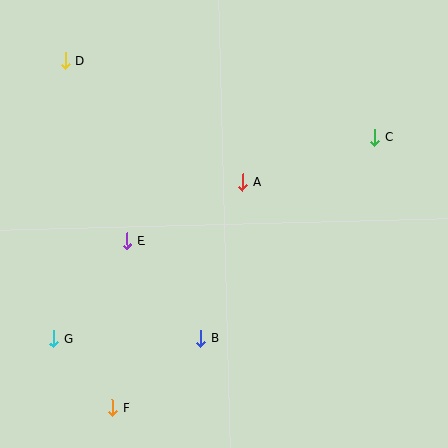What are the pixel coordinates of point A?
Point A is at (243, 182).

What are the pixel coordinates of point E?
Point E is at (127, 241).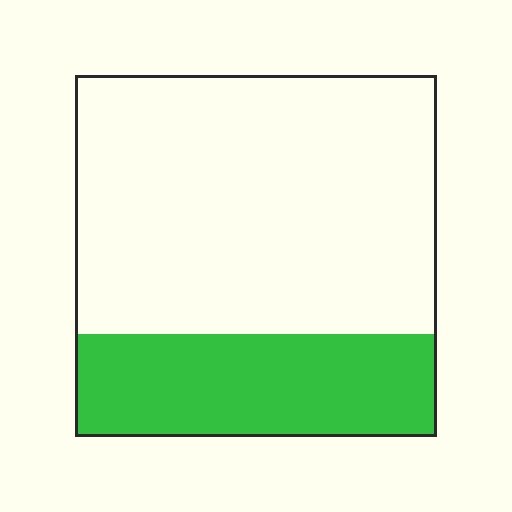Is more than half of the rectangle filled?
No.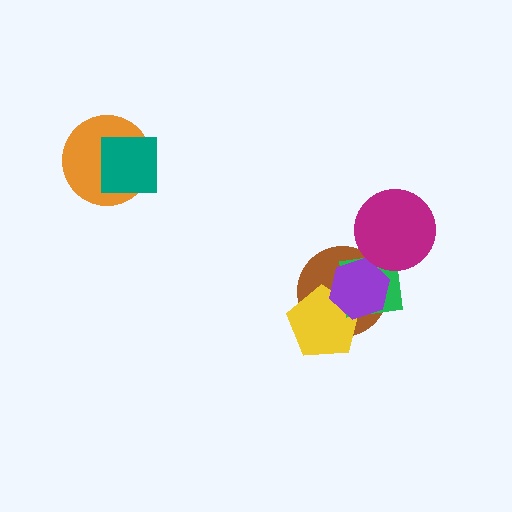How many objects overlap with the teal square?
1 object overlaps with the teal square.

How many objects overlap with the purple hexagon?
3 objects overlap with the purple hexagon.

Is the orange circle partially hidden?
Yes, it is partially covered by another shape.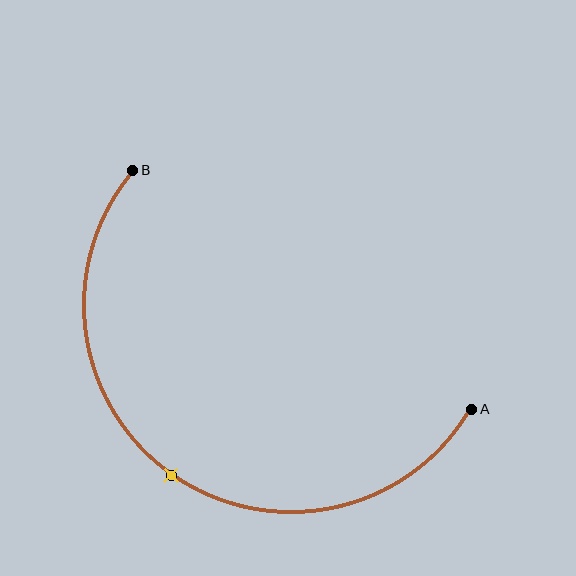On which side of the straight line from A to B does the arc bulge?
The arc bulges below and to the left of the straight line connecting A and B.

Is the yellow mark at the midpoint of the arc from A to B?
Yes. The yellow mark lies on the arc at equal arc-length from both A and B — it is the arc midpoint.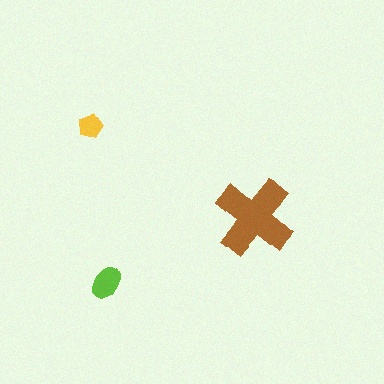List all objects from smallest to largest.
The yellow pentagon, the lime ellipse, the brown cross.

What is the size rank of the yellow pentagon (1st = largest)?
3rd.